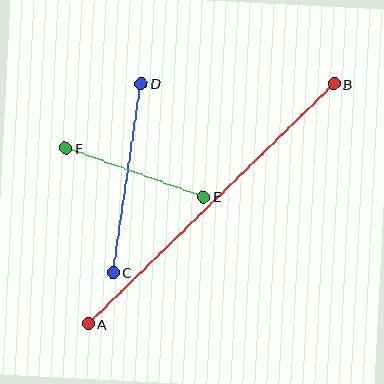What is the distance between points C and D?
The distance is approximately 191 pixels.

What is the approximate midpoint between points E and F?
The midpoint is at approximately (135, 173) pixels.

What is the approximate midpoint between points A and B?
The midpoint is at approximately (211, 204) pixels.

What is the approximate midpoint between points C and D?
The midpoint is at approximately (127, 178) pixels.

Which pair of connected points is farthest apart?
Points A and B are farthest apart.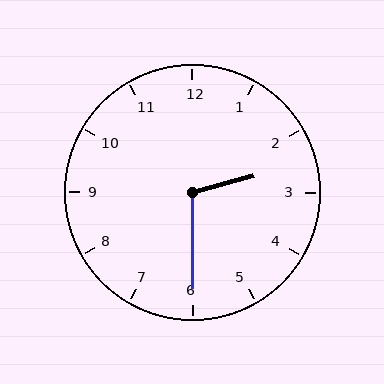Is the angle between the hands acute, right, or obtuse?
It is obtuse.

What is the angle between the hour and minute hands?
Approximately 105 degrees.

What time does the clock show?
2:30.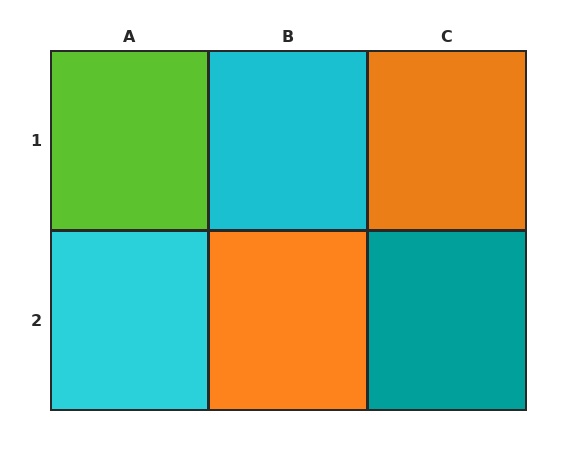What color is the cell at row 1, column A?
Lime.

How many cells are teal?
1 cell is teal.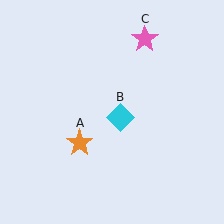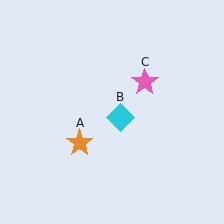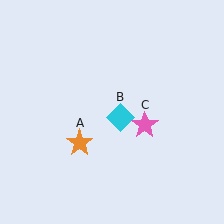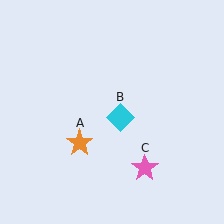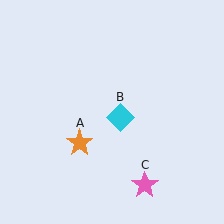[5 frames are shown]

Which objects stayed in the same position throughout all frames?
Orange star (object A) and cyan diamond (object B) remained stationary.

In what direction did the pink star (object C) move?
The pink star (object C) moved down.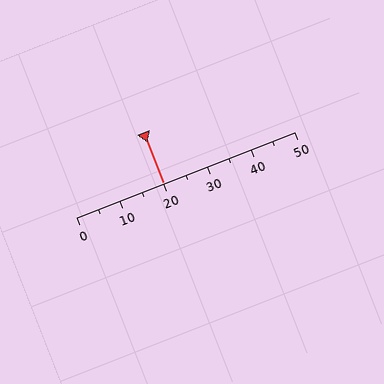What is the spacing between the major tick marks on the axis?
The major ticks are spaced 10 apart.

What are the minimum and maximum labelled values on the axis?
The axis runs from 0 to 50.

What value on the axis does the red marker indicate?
The marker indicates approximately 20.